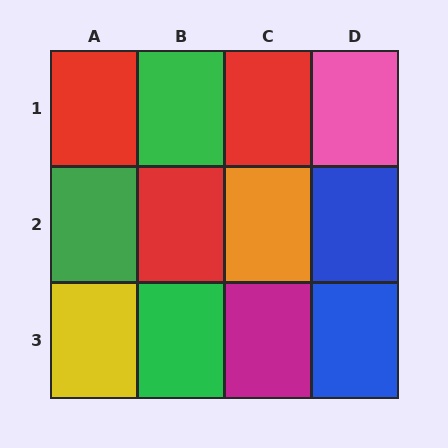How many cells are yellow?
1 cell is yellow.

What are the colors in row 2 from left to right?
Green, red, orange, blue.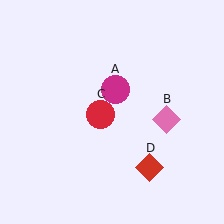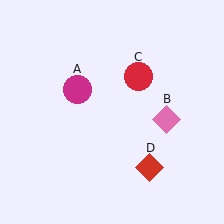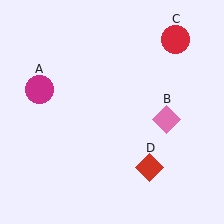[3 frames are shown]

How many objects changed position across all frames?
2 objects changed position: magenta circle (object A), red circle (object C).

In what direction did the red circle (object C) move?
The red circle (object C) moved up and to the right.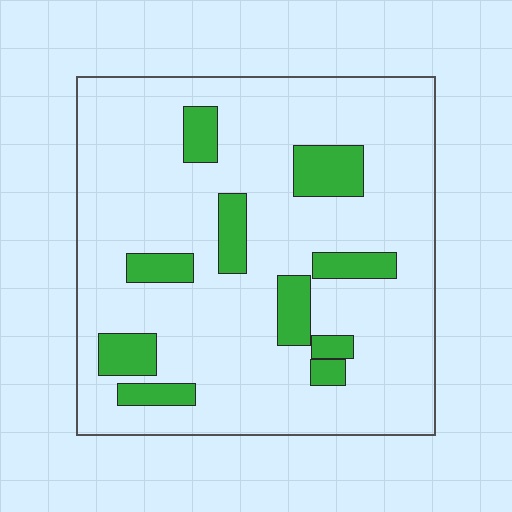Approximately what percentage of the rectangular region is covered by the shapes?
Approximately 15%.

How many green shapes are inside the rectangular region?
10.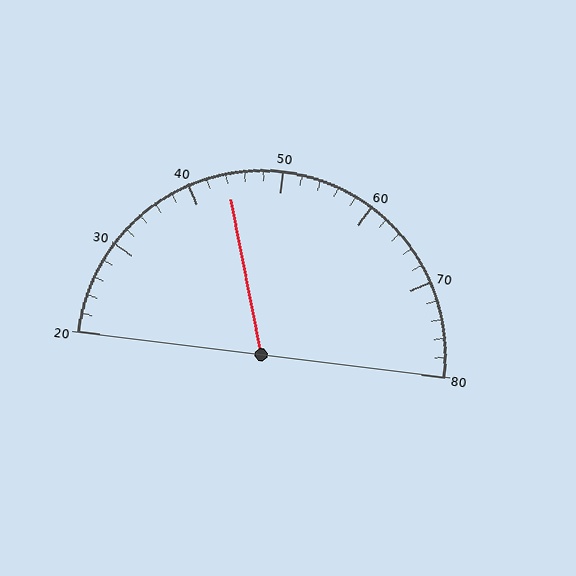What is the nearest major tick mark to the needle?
The nearest major tick mark is 40.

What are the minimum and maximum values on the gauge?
The gauge ranges from 20 to 80.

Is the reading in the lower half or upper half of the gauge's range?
The reading is in the lower half of the range (20 to 80).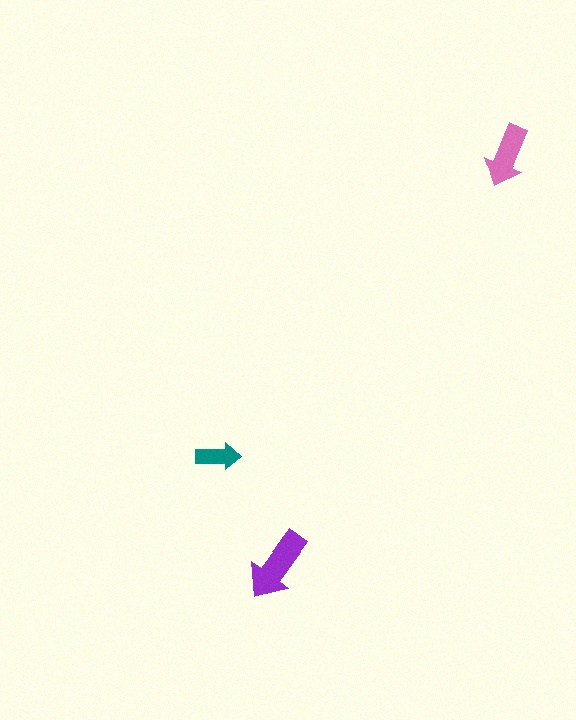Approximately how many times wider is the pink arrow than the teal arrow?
About 1.5 times wider.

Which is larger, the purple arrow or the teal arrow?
The purple one.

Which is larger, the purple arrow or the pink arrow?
The purple one.